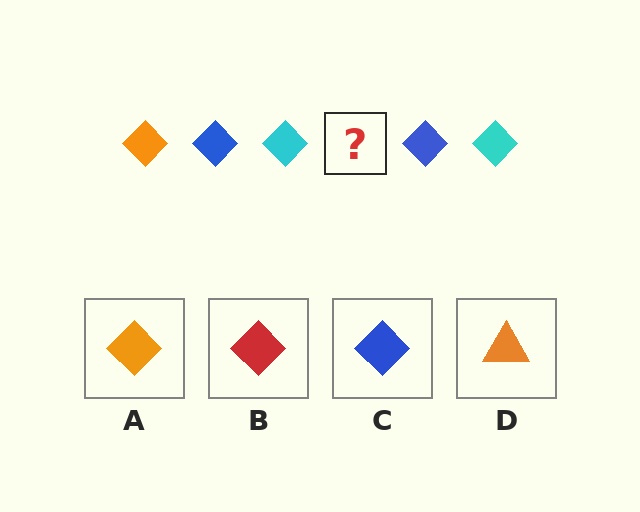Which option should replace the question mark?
Option A.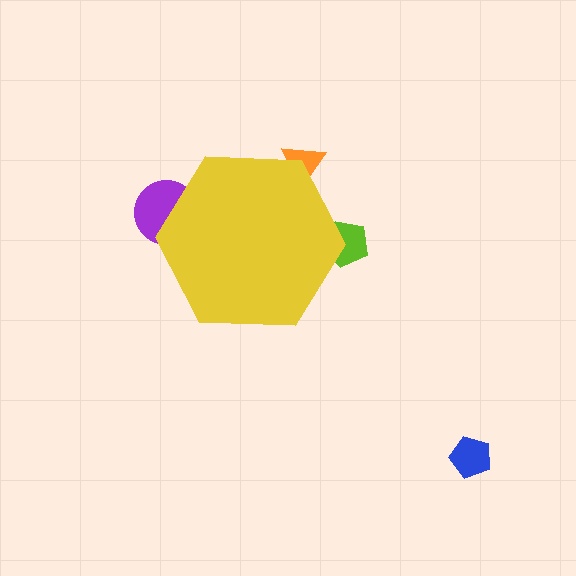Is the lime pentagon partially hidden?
Yes, the lime pentagon is partially hidden behind the yellow hexagon.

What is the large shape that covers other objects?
A yellow hexagon.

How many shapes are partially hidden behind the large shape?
3 shapes are partially hidden.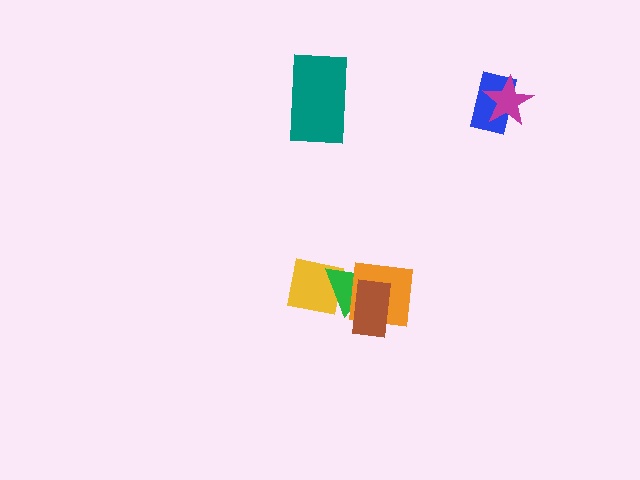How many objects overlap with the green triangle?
3 objects overlap with the green triangle.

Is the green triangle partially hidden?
Yes, it is partially covered by another shape.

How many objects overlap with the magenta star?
1 object overlaps with the magenta star.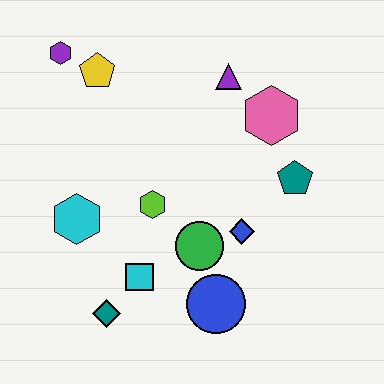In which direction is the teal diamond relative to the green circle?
The teal diamond is to the left of the green circle.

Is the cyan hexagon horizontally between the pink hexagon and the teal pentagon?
No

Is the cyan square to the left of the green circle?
Yes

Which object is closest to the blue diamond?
The green circle is closest to the blue diamond.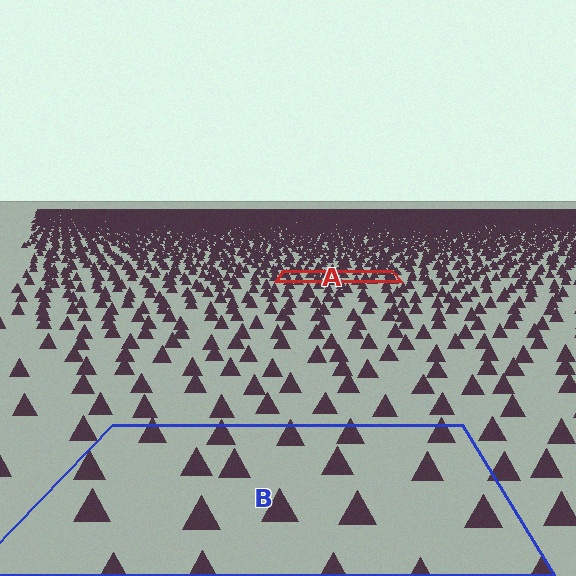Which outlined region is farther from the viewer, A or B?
Region A is farther from the viewer — the texture elements inside it appear smaller and more densely packed.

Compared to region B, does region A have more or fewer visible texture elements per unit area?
Region A has more texture elements per unit area — they are packed more densely because it is farther away.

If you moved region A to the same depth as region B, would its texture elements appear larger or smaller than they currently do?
They would appear larger. At a closer depth, the same texture elements are projected at a bigger on-screen size.